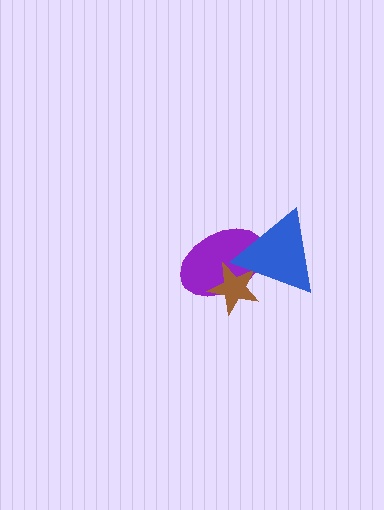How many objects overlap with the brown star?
2 objects overlap with the brown star.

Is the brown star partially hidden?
Yes, it is partially covered by another shape.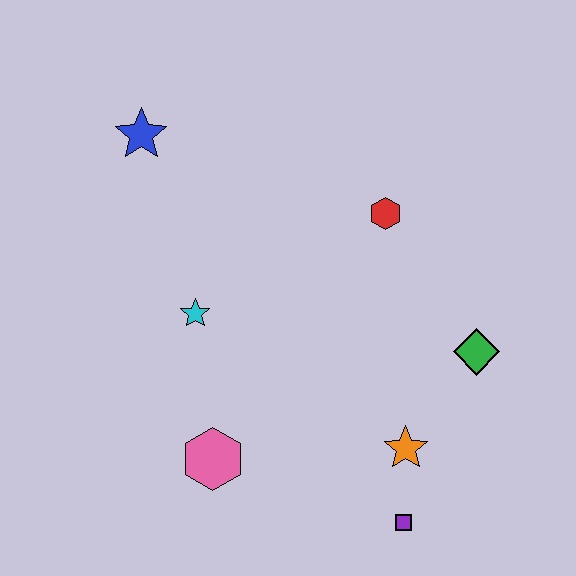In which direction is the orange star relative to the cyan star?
The orange star is to the right of the cyan star.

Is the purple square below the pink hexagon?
Yes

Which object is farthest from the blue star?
The purple square is farthest from the blue star.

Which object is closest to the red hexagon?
The green diamond is closest to the red hexagon.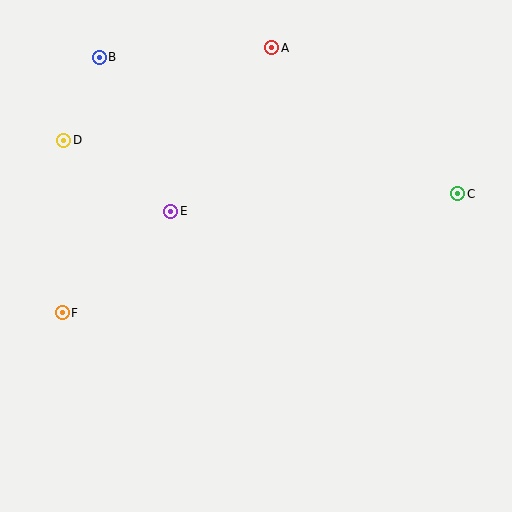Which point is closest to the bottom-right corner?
Point C is closest to the bottom-right corner.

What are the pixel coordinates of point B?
Point B is at (99, 57).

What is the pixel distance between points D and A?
The distance between D and A is 227 pixels.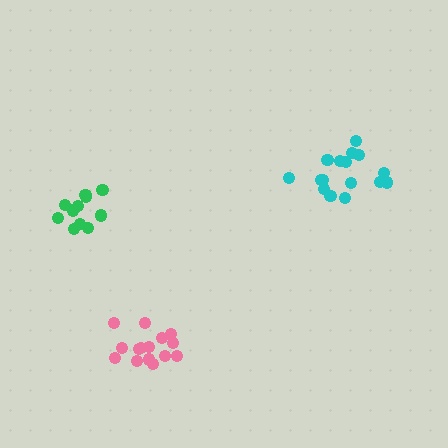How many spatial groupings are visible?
There are 3 spatial groupings.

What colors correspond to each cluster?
The clusters are colored: cyan, pink, green.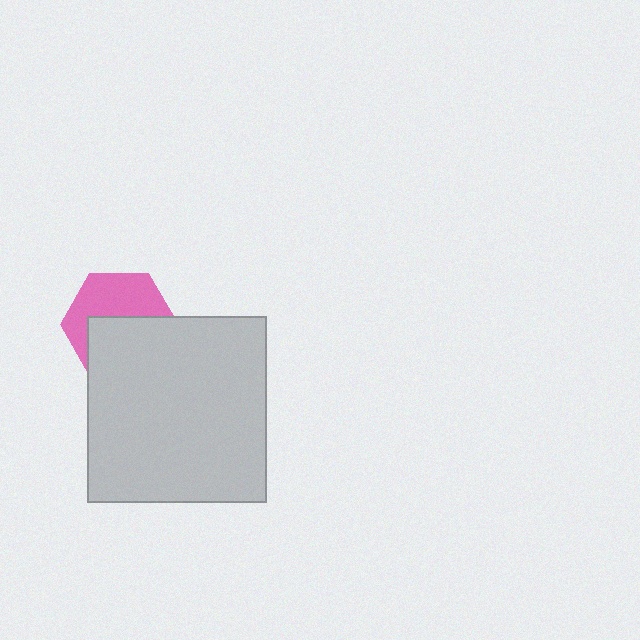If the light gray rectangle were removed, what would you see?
You would see the complete pink hexagon.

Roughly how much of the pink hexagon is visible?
About half of it is visible (roughly 49%).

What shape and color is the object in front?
The object in front is a light gray rectangle.